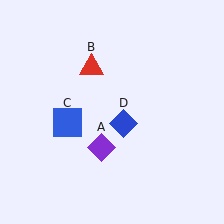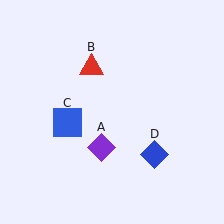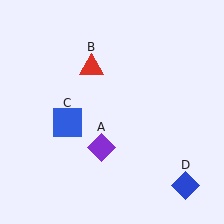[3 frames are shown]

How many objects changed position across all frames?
1 object changed position: blue diamond (object D).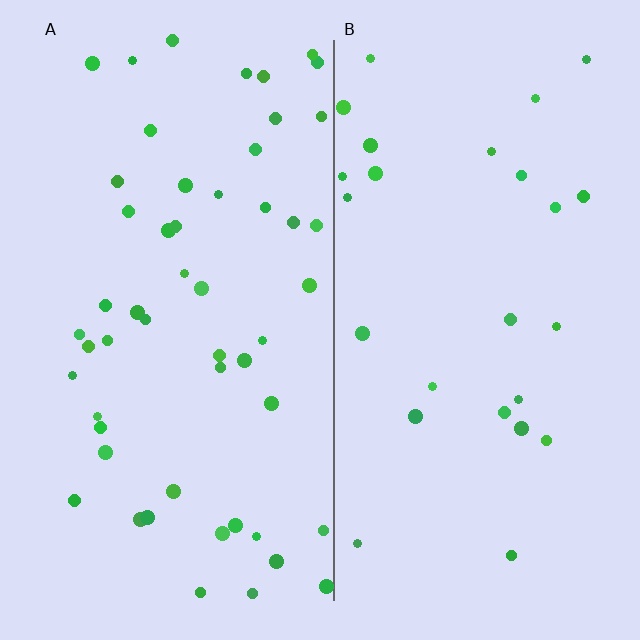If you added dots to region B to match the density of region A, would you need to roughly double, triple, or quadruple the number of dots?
Approximately double.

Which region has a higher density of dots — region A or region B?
A (the left).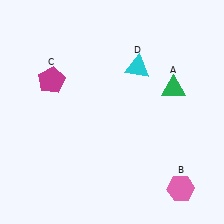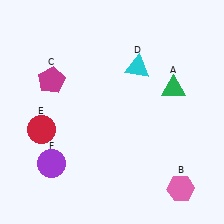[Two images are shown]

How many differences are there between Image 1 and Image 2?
There are 2 differences between the two images.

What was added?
A red circle (E), a purple circle (F) were added in Image 2.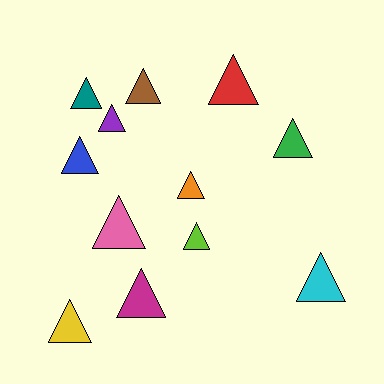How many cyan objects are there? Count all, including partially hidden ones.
There is 1 cyan object.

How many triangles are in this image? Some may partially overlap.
There are 12 triangles.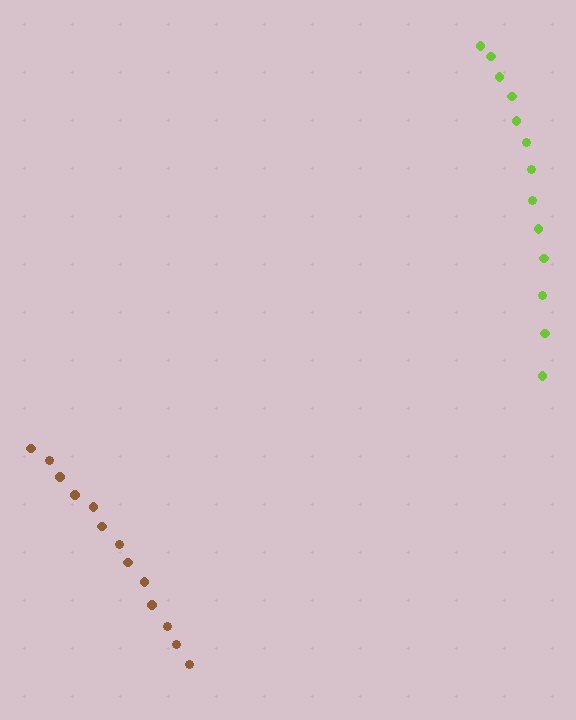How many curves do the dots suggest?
There are 2 distinct paths.